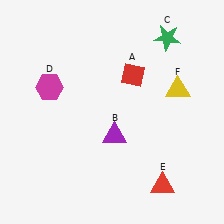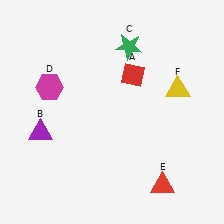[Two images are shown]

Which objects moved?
The objects that moved are: the purple triangle (B), the green star (C).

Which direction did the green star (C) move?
The green star (C) moved left.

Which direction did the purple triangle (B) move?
The purple triangle (B) moved left.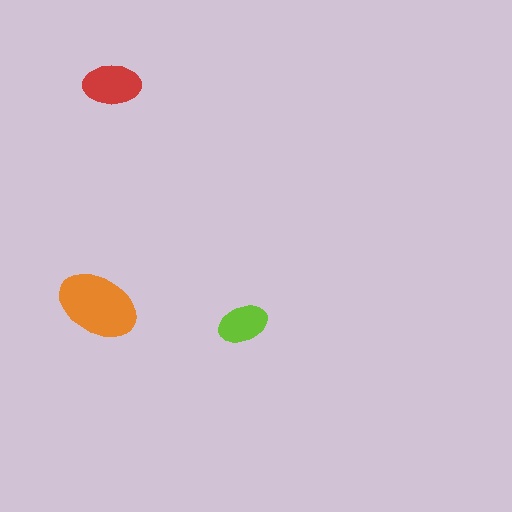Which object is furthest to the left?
The orange ellipse is leftmost.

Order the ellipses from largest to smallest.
the orange one, the red one, the lime one.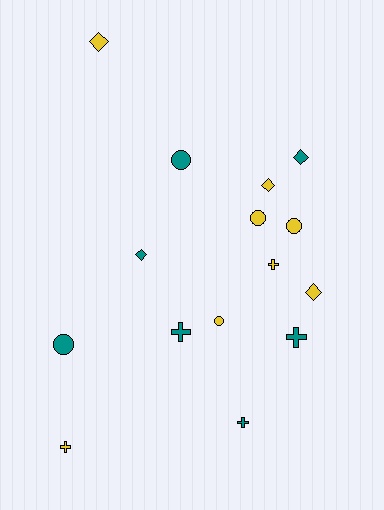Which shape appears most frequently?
Cross, with 5 objects.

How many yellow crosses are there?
There are 2 yellow crosses.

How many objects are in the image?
There are 15 objects.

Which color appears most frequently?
Yellow, with 8 objects.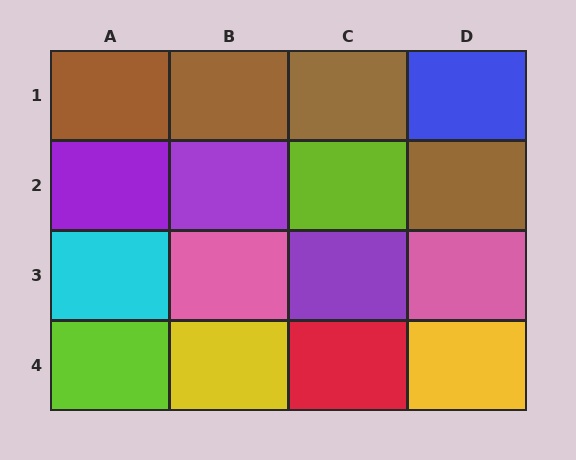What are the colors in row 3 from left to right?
Cyan, pink, purple, pink.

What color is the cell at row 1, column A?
Brown.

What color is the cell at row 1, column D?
Blue.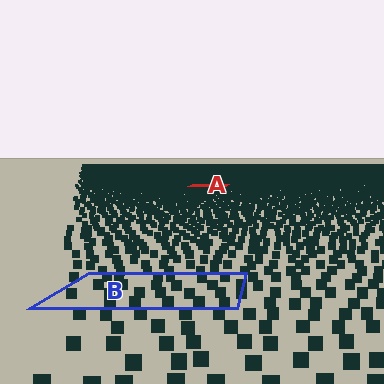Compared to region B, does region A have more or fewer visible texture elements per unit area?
Region A has more texture elements per unit area — they are packed more densely because it is farther away.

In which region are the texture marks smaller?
The texture marks are smaller in region A, because it is farther away.